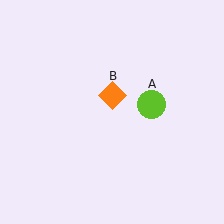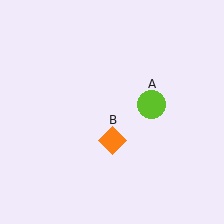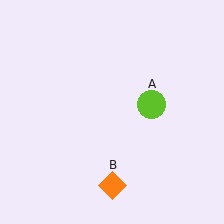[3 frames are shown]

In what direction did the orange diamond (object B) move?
The orange diamond (object B) moved down.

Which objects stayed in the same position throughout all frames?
Lime circle (object A) remained stationary.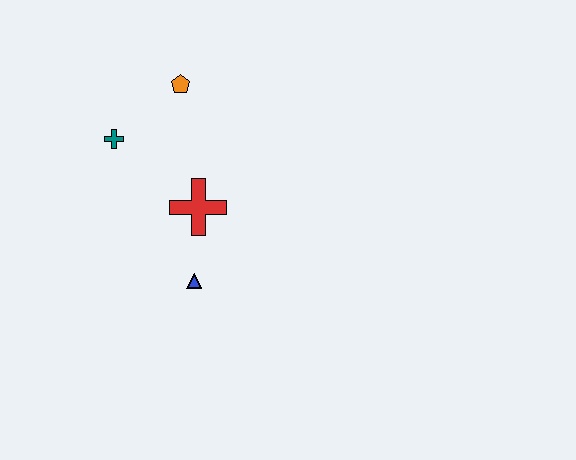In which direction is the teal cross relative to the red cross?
The teal cross is to the left of the red cross.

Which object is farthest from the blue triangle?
The orange pentagon is farthest from the blue triangle.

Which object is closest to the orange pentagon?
The teal cross is closest to the orange pentagon.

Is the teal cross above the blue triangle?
Yes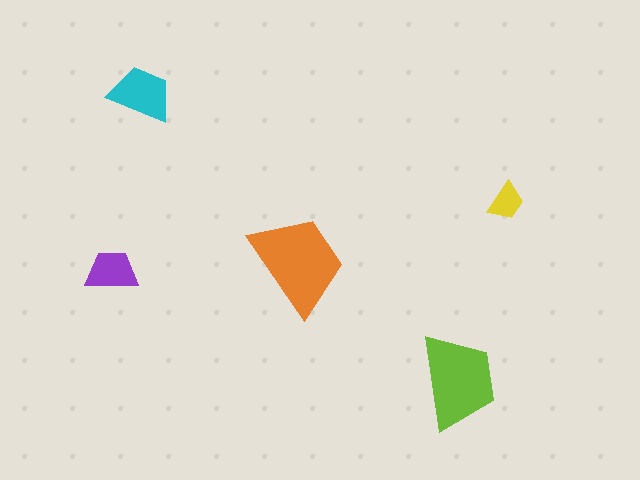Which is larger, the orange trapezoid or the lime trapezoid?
The orange one.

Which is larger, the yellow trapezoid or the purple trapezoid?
The purple one.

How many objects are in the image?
There are 5 objects in the image.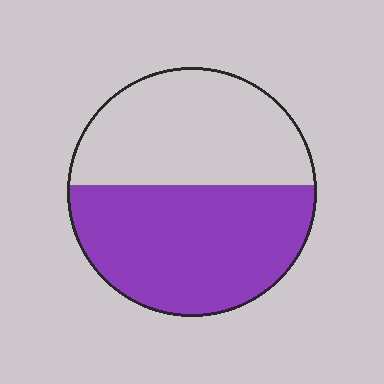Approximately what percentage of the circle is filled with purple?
Approximately 55%.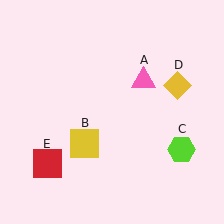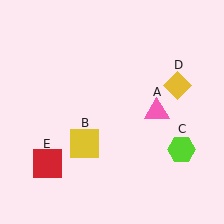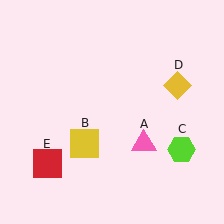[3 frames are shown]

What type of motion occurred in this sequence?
The pink triangle (object A) rotated clockwise around the center of the scene.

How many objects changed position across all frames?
1 object changed position: pink triangle (object A).